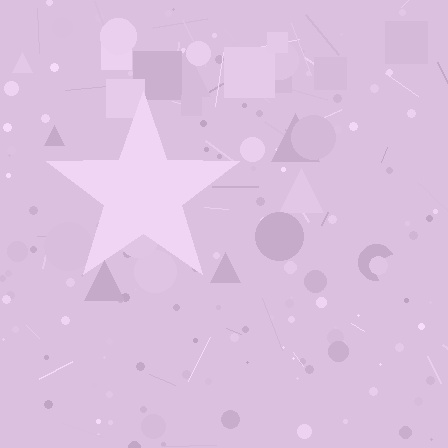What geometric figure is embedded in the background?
A star is embedded in the background.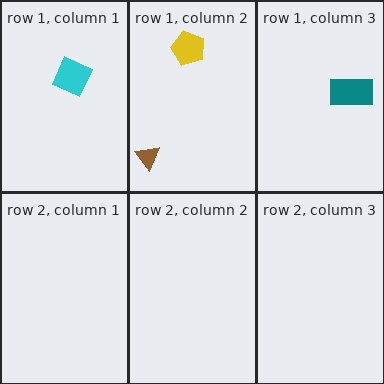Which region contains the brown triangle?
The row 1, column 2 region.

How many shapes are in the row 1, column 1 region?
1.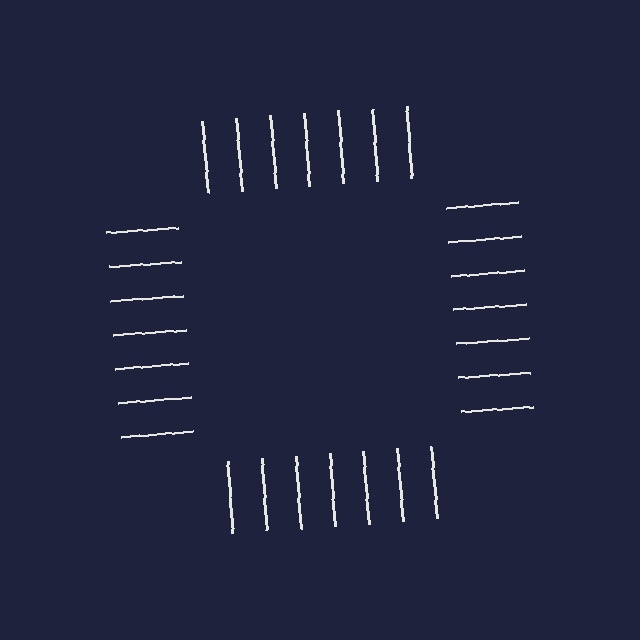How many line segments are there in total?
28 — 7 along each of the 4 edges.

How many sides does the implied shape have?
4 sides — the line-ends trace a square.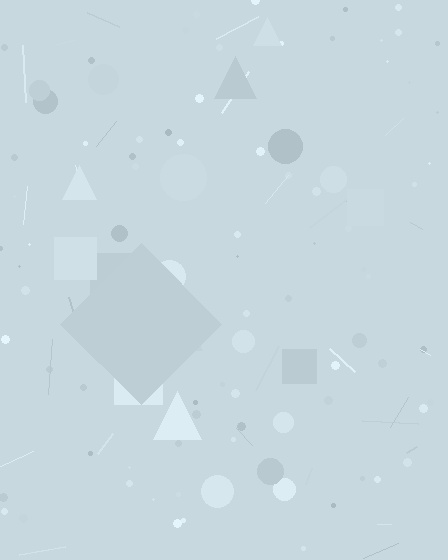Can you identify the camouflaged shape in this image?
The camouflaged shape is a diamond.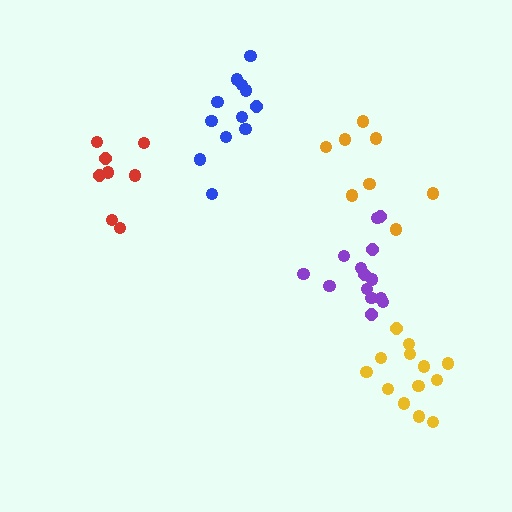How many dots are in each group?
Group 1: 12 dots, Group 2: 8 dots, Group 3: 13 dots, Group 4: 8 dots, Group 5: 14 dots (55 total).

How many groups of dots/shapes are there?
There are 5 groups.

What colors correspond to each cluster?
The clusters are colored: blue, orange, yellow, red, purple.